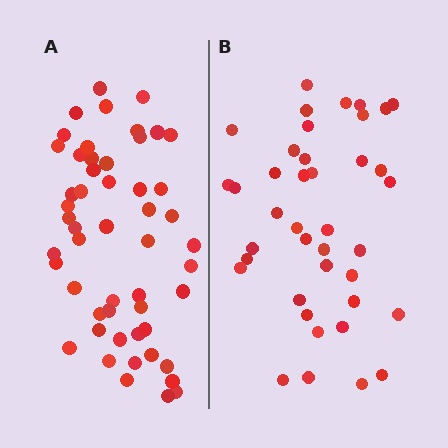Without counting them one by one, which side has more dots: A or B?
Region A (the left region) has more dots.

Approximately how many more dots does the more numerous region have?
Region A has roughly 12 or so more dots than region B.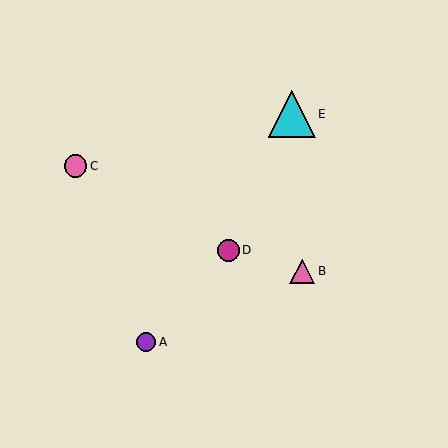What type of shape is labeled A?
Shape A is a purple circle.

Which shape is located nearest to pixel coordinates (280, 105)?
The cyan triangle (labeled E) at (292, 114) is nearest to that location.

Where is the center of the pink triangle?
The center of the pink triangle is at (302, 271).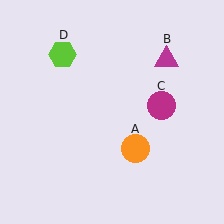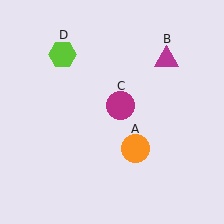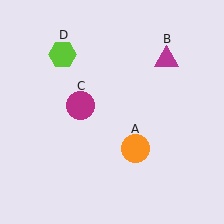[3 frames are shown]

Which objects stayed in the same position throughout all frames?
Orange circle (object A) and magenta triangle (object B) and lime hexagon (object D) remained stationary.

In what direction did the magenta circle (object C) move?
The magenta circle (object C) moved left.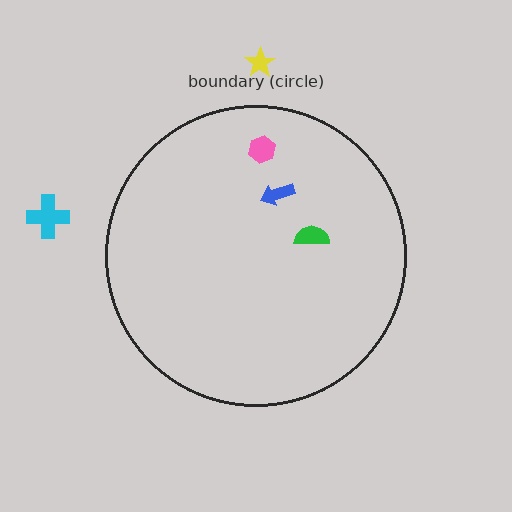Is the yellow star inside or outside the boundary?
Outside.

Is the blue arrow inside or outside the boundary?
Inside.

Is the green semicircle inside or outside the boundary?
Inside.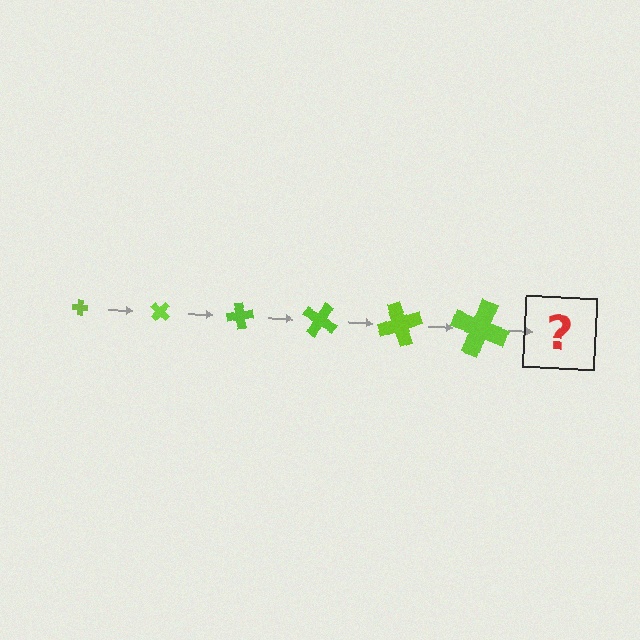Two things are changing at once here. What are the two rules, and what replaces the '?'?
The two rules are that the cross grows larger each step and it rotates 40 degrees each step. The '?' should be a cross, larger than the previous one and rotated 240 degrees from the start.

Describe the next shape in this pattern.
It should be a cross, larger than the previous one and rotated 240 degrees from the start.